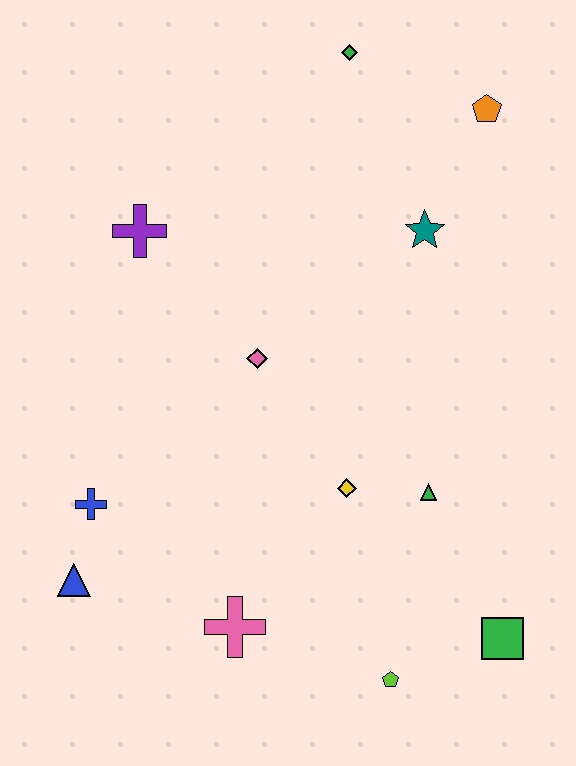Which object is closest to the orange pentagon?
The teal star is closest to the orange pentagon.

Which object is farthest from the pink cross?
The green diamond is farthest from the pink cross.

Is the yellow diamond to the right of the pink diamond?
Yes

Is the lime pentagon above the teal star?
No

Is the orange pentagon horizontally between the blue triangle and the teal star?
No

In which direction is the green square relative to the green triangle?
The green square is below the green triangle.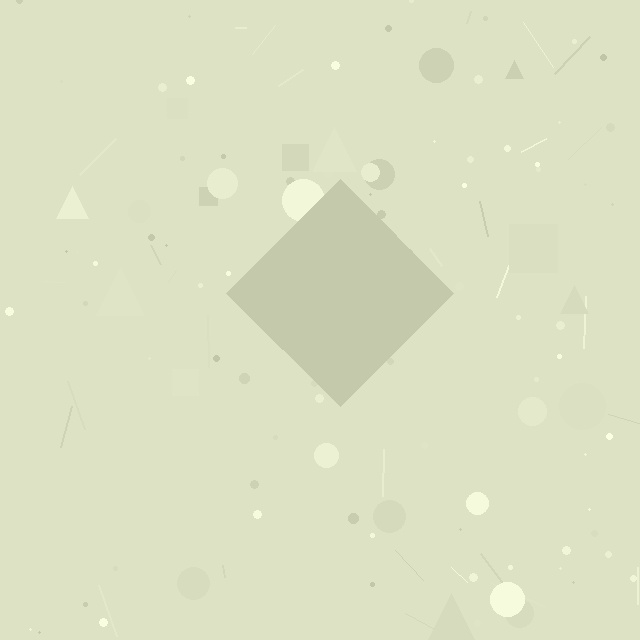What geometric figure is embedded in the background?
A diamond is embedded in the background.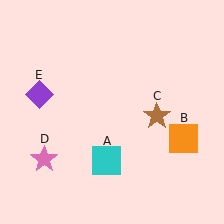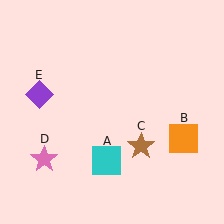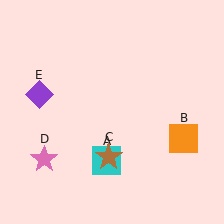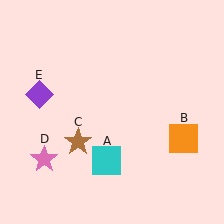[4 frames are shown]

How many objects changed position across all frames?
1 object changed position: brown star (object C).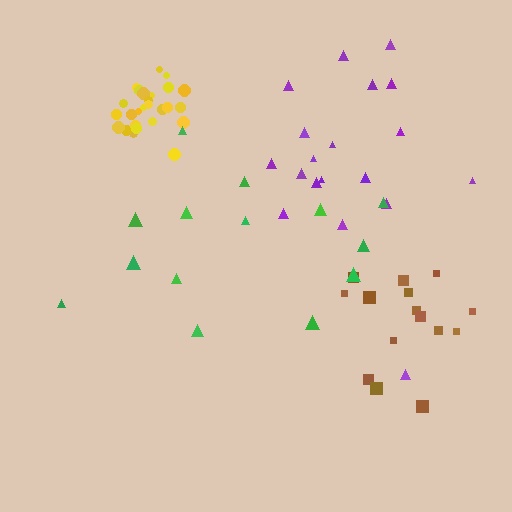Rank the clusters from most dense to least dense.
yellow, brown, purple, green.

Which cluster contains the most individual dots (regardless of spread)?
Yellow (26).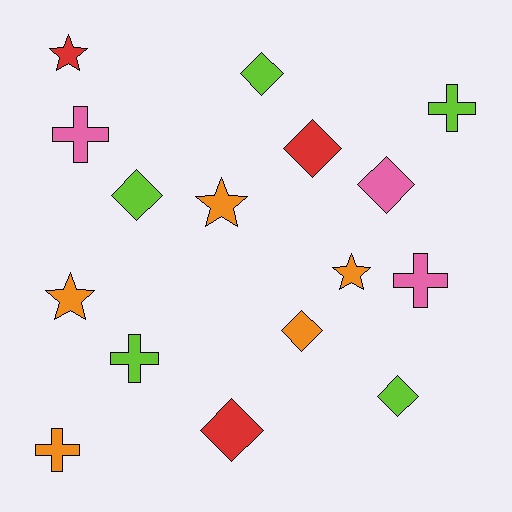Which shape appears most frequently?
Diamond, with 7 objects.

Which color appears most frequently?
Orange, with 5 objects.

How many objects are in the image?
There are 16 objects.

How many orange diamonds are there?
There is 1 orange diamond.